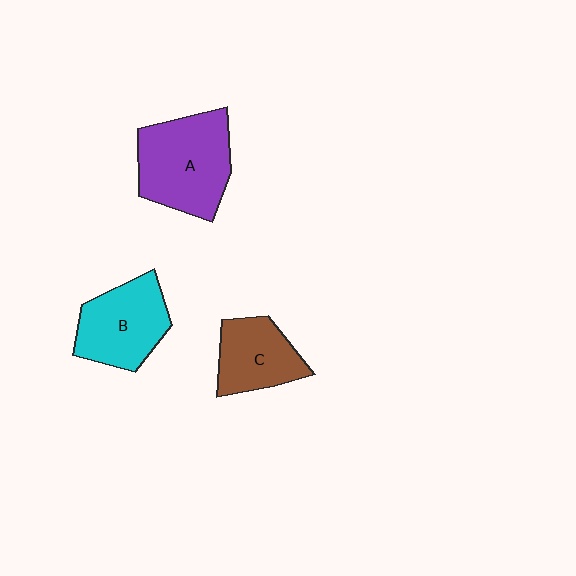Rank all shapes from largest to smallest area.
From largest to smallest: A (purple), B (cyan), C (brown).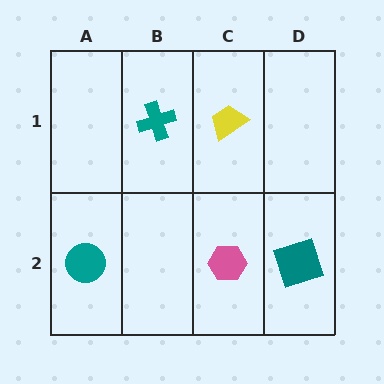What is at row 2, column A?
A teal circle.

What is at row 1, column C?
A yellow trapezoid.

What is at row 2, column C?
A pink hexagon.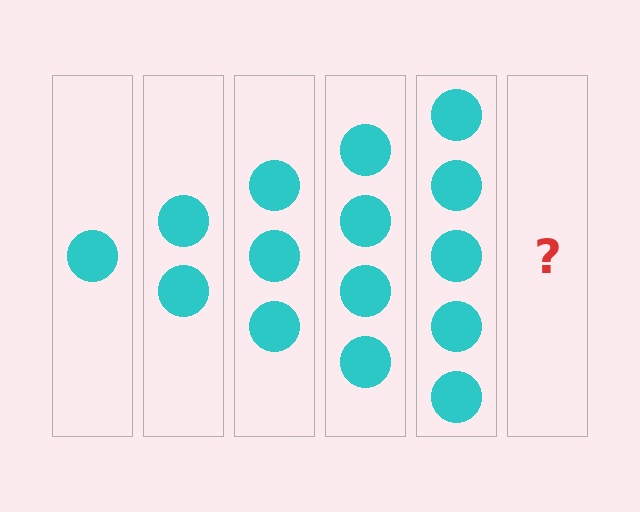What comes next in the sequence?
The next element should be 6 circles.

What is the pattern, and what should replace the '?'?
The pattern is that each step adds one more circle. The '?' should be 6 circles.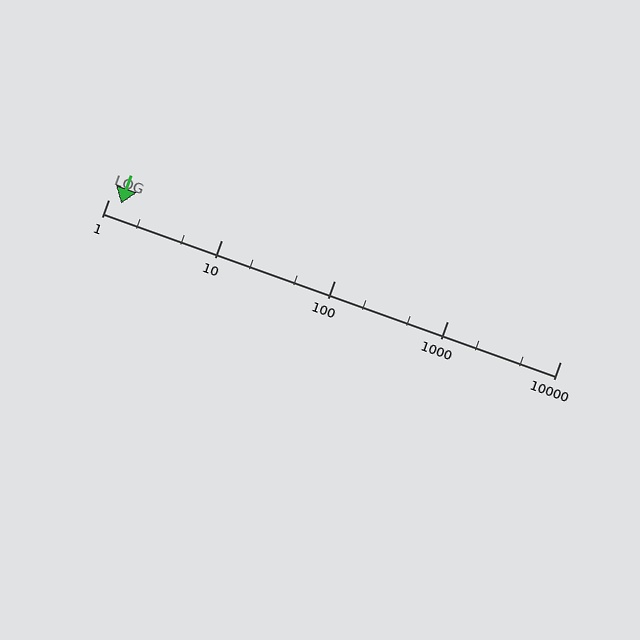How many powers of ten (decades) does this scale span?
The scale spans 4 decades, from 1 to 10000.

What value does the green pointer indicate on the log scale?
The pointer indicates approximately 1.3.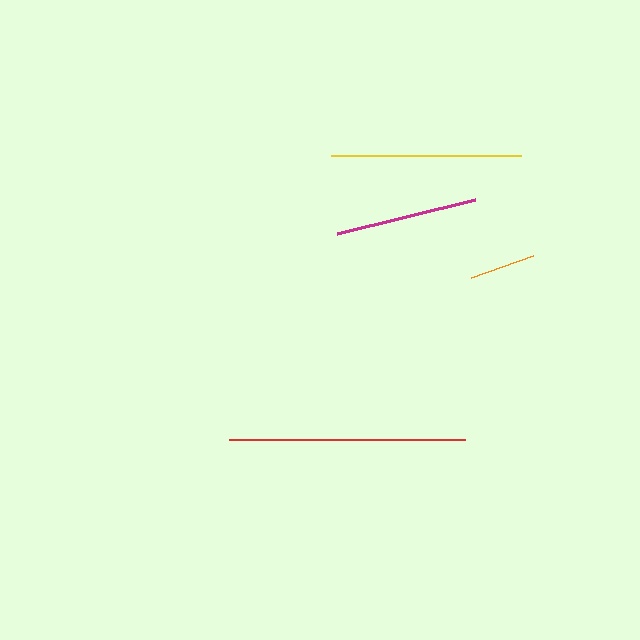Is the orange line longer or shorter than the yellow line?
The yellow line is longer than the orange line.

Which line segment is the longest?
The red line is the longest at approximately 236 pixels.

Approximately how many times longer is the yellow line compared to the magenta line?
The yellow line is approximately 1.3 times the length of the magenta line.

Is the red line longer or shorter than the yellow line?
The red line is longer than the yellow line.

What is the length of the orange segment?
The orange segment is approximately 66 pixels long.